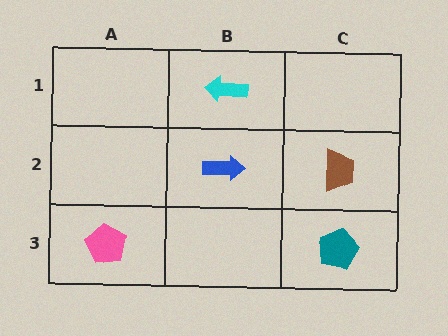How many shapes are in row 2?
2 shapes.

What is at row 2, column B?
A blue arrow.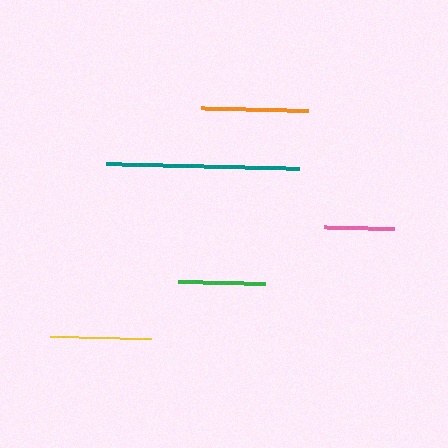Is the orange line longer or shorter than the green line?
The orange line is longer than the green line.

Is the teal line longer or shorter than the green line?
The teal line is longer than the green line.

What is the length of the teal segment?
The teal segment is approximately 193 pixels long.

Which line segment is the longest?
The teal line is the longest at approximately 193 pixels.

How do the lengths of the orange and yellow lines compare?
The orange and yellow lines are approximately the same length.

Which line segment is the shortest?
The pink line is the shortest at approximately 70 pixels.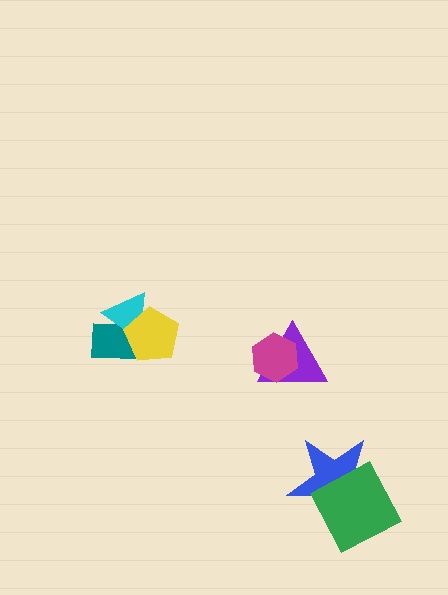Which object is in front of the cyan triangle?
The yellow pentagon is in front of the cyan triangle.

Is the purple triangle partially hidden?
Yes, it is partially covered by another shape.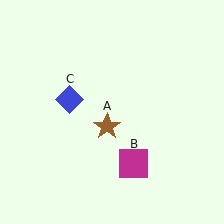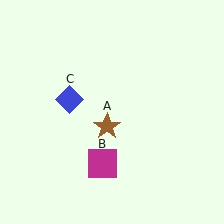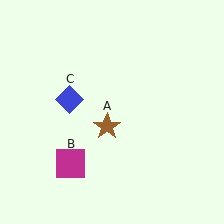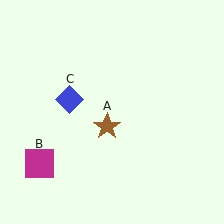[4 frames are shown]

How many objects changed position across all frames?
1 object changed position: magenta square (object B).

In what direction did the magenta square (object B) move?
The magenta square (object B) moved left.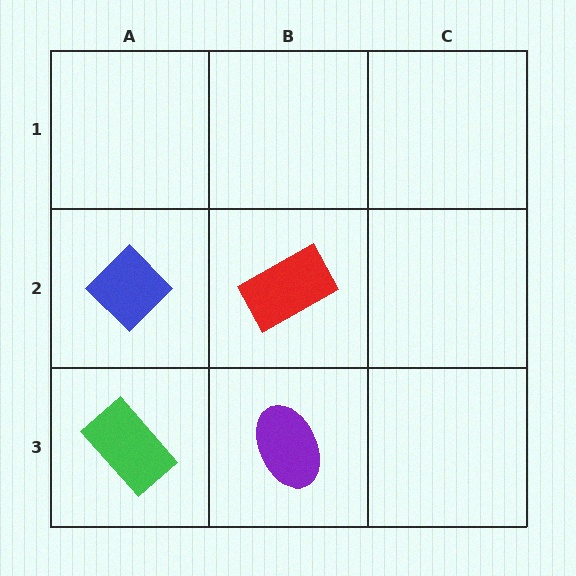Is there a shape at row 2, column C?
No, that cell is empty.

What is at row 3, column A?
A green rectangle.